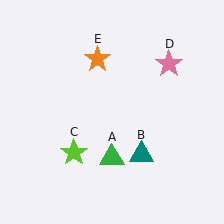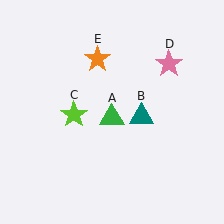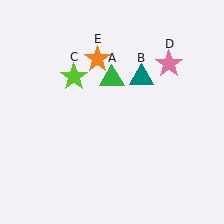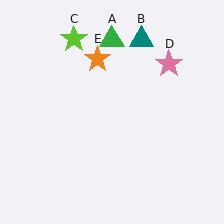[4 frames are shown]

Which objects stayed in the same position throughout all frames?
Pink star (object D) and orange star (object E) remained stationary.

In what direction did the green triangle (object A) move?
The green triangle (object A) moved up.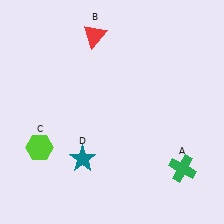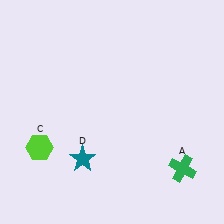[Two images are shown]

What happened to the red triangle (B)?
The red triangle (B) was removed in Image 2. It was in the top-left area of Image 1.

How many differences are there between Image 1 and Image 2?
There is 1 difference between the two images.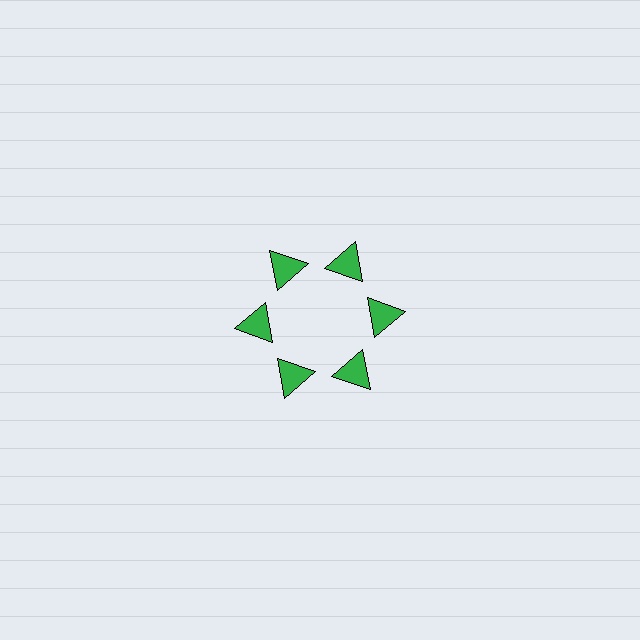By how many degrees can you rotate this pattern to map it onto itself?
The pattern maps onto itself every 60 degrees of rotation.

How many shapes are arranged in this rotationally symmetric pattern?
There are 6 shapes, arranged in 6 groups of 1.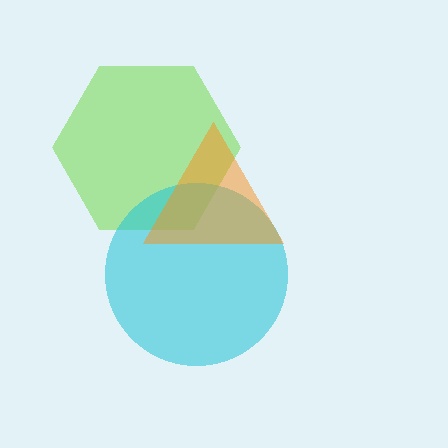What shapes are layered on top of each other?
The layered shapes are: a lime hexagon, a cyan circle, an orange triangle.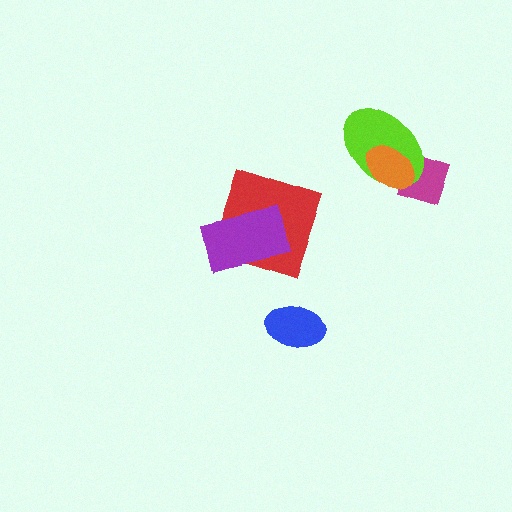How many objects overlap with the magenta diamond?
2 objects overlap with the magenta diamond.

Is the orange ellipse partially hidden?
No, no other shape covers it.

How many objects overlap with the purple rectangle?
1 object overlaps with the purple rectangle.